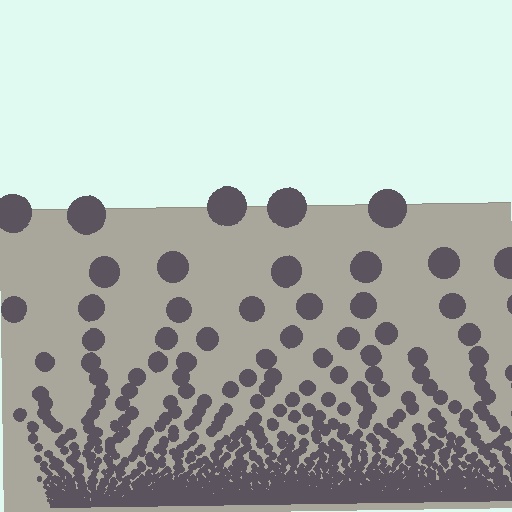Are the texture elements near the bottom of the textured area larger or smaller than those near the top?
Smaller. The gradient is inverted — elements near the bottom are smaller and denser.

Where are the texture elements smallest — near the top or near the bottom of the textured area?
Near the bottom.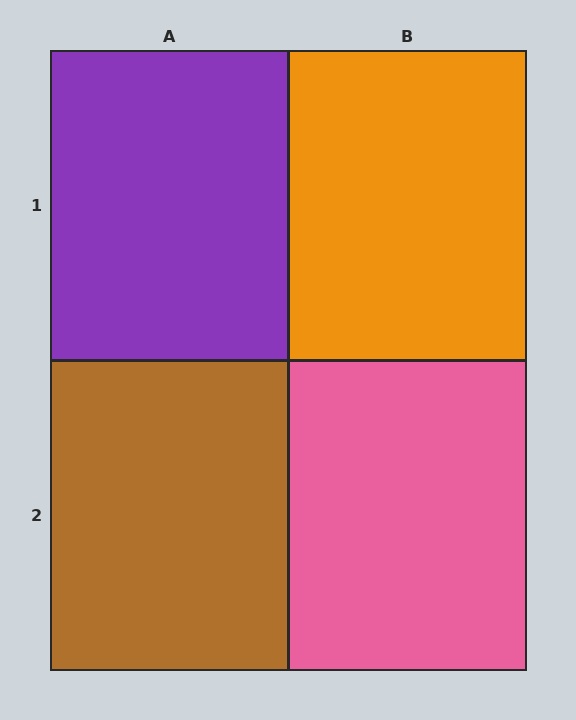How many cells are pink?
1 cell is pink.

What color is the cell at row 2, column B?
Pink.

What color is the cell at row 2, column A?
Brown.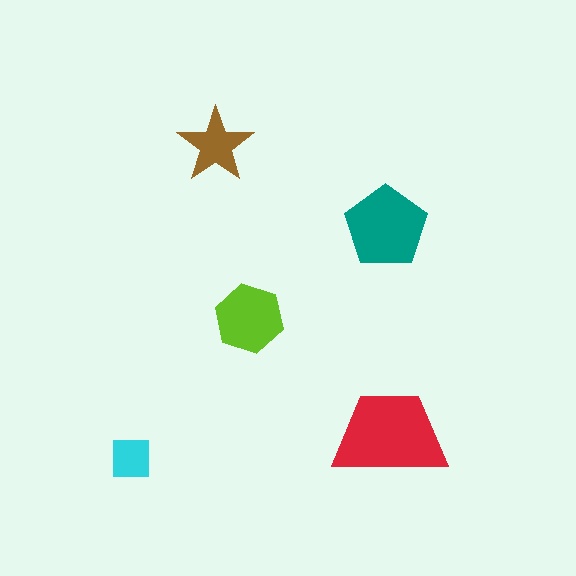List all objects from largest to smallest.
The red trapezoid, the teal pentagon, the lime hexagon, the brown star, the cyan square.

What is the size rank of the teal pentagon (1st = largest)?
2nd.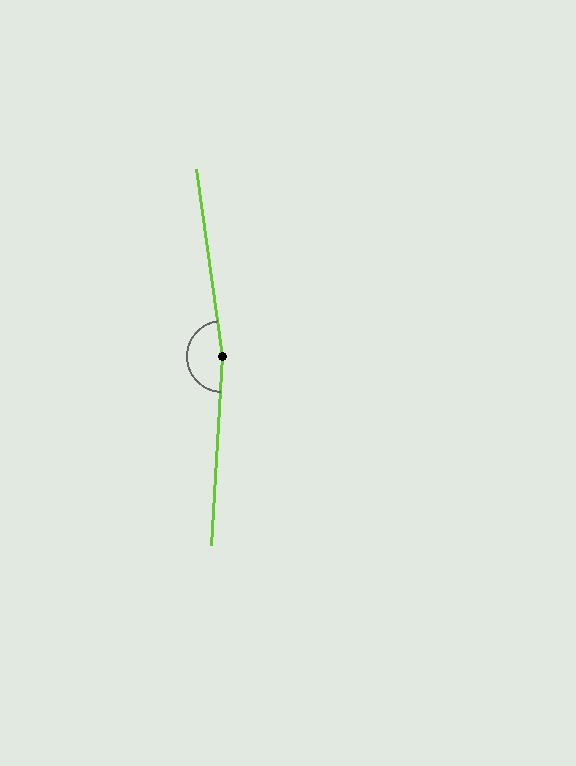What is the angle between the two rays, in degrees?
Approximately 169 degrees.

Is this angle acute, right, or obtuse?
It is obtuse.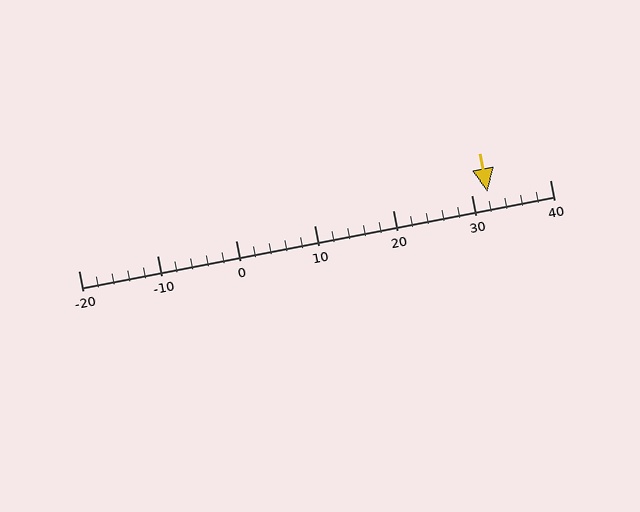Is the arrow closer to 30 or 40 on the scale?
The arrow is closer to 30.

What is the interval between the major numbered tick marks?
The major tick marks are spaced 10 units apart.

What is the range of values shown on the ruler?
The ruler shows values from -20 to 40.